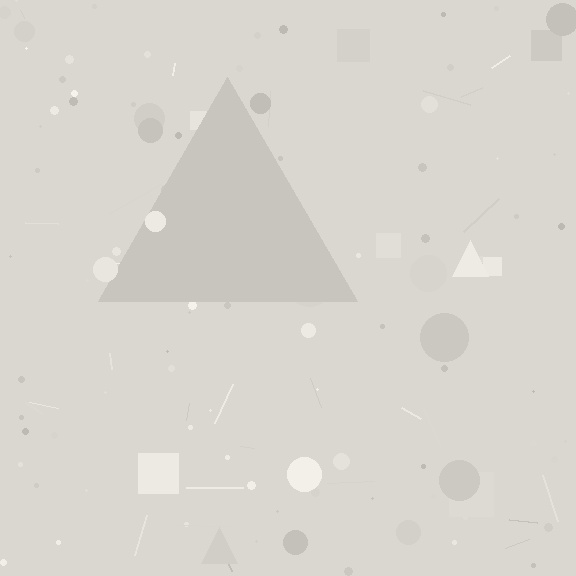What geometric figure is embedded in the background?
A triangle is embedded in the background.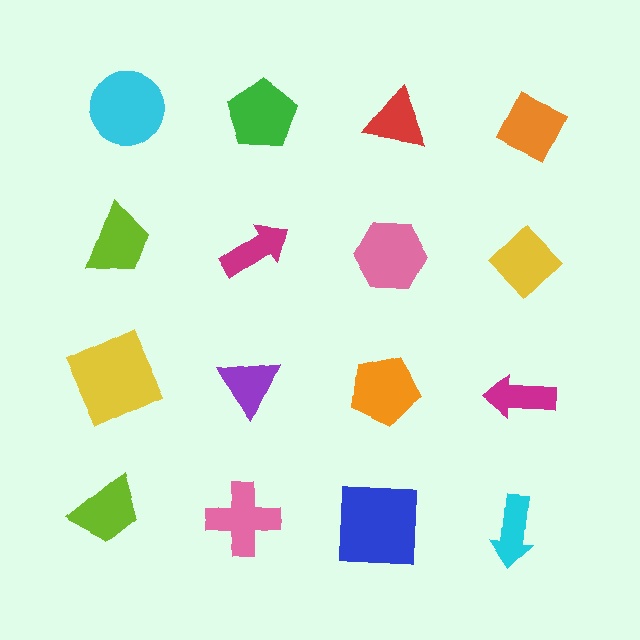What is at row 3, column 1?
A yellow square.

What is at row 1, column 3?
A red triangle.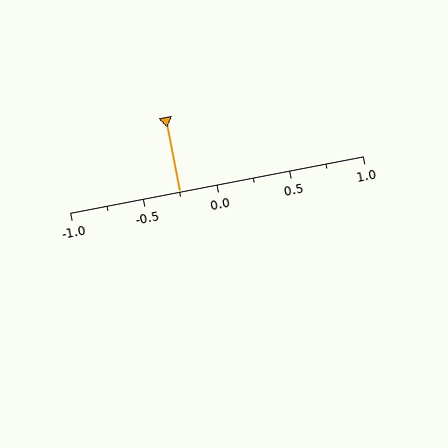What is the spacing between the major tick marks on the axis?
The major ticks are spaced 0.5 apart.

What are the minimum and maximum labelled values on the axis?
The axis runs from -1.0 to 1.0.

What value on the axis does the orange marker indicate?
The marker indicates approximately -0.25.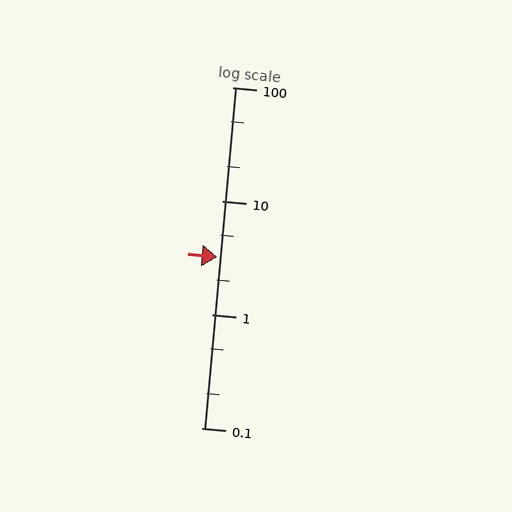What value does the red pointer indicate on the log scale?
The pointer indicates approximately 3.2.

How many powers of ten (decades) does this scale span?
The scale spans 3 decades, from 0.1 to 100.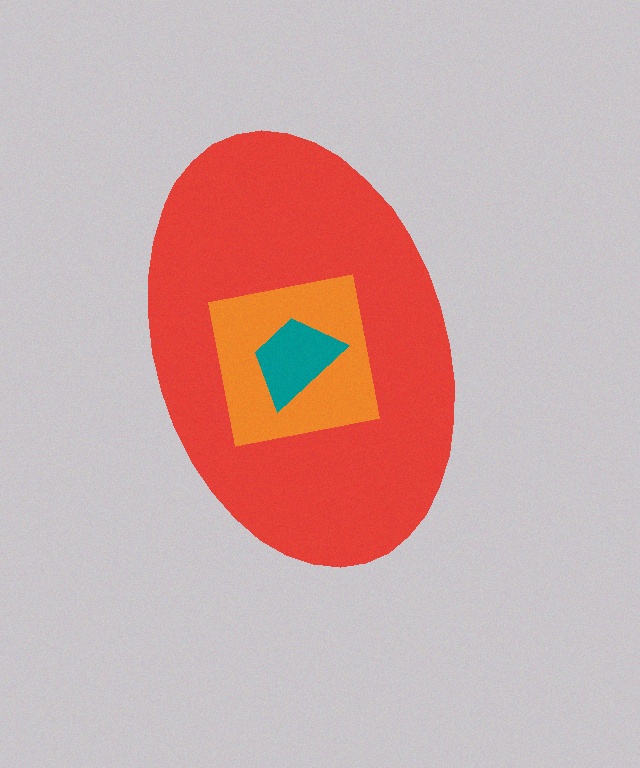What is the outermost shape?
The red ellipse.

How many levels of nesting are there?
3.